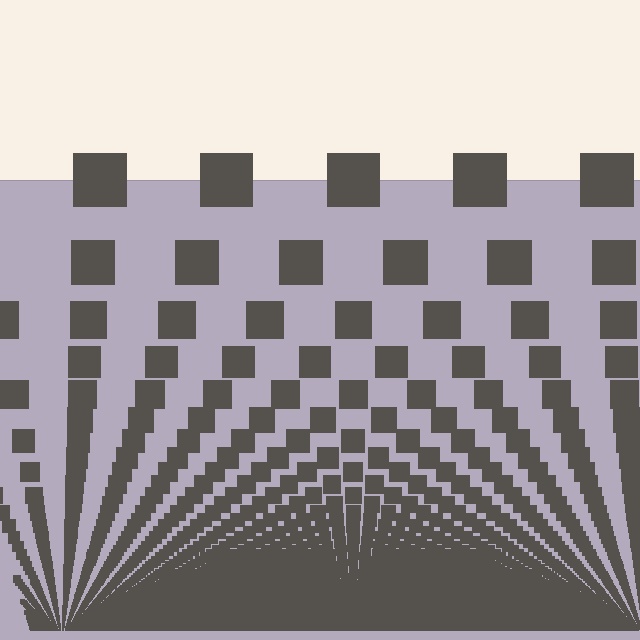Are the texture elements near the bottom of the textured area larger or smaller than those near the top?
Smaller. The gradient is inverted — elements near the bottom are smaller and denser.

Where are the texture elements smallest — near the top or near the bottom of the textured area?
Near the bottom.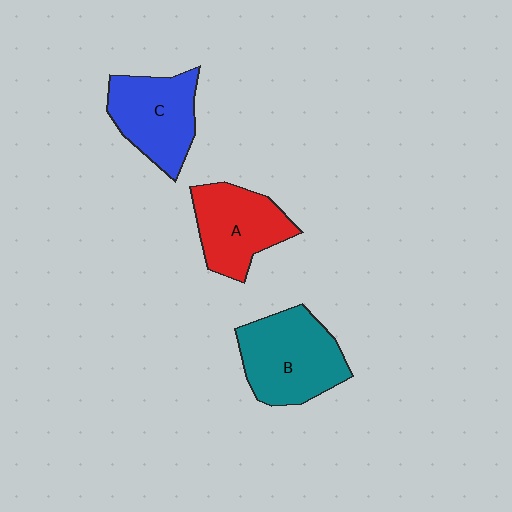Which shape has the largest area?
Shape B (teal).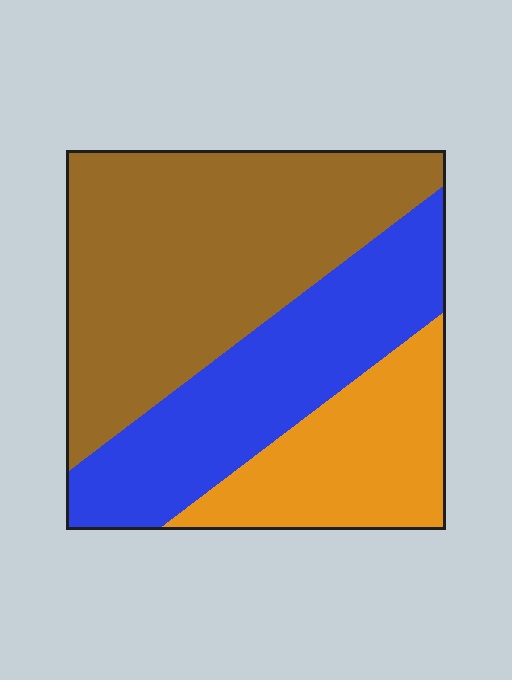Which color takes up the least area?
Orange, at roughly 20%.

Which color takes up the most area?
Brown, at roughly 45%.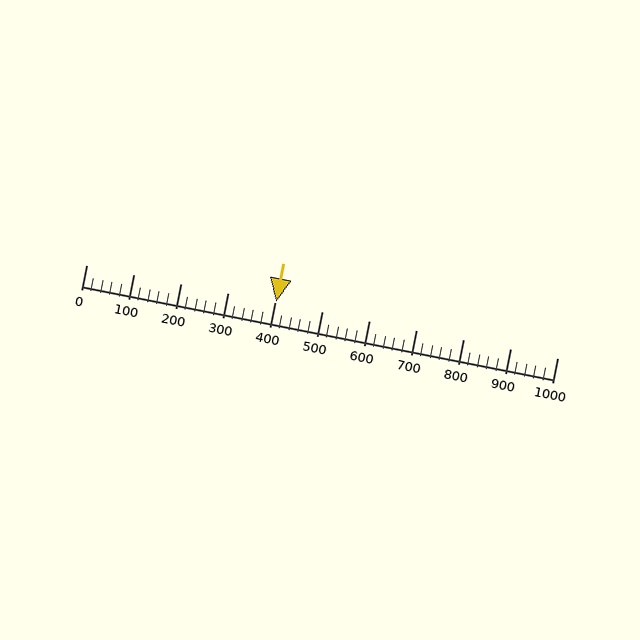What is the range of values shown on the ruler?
The ruler shows values from 0 to 1000.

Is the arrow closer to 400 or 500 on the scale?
The arrow is closer to 400.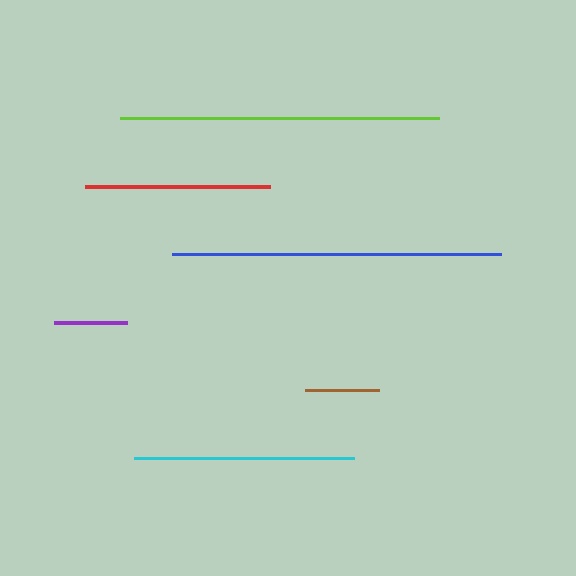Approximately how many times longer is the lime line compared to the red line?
The lime line is approximately 1.7 times the length of the red line.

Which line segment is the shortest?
The purple line is the shortest at approximately 73 pixels.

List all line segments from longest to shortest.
From longest to shortest: blue, lime, cyan, red, brown, purple.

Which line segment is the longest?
The blue line is the longest at approximately 329 pixels.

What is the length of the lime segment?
The lime segment is approximately 319 pixels long.